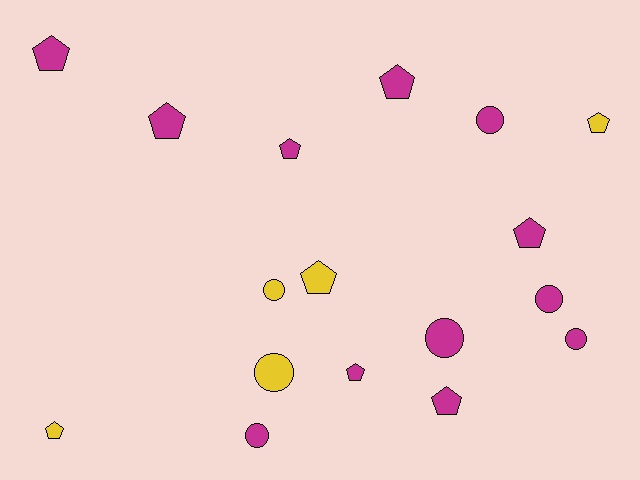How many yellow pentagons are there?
There are 3 yellow pentagons.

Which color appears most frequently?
Magenta, with 12 objects.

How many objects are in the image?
There are 17 objects.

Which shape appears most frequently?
Pentagon, with 10 objects.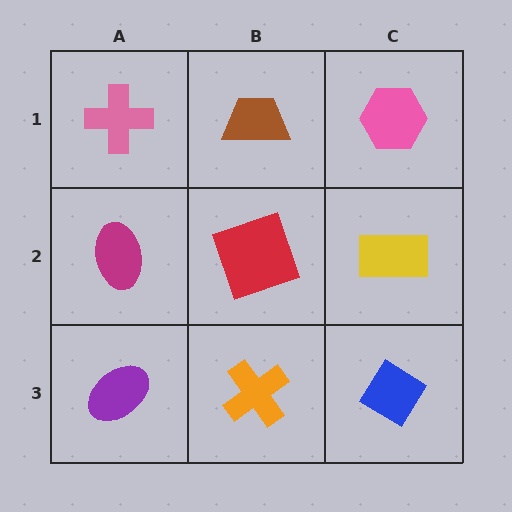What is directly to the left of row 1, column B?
A pink cross.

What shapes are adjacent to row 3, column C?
A yellow rectangle (row 2, column C), an orange cross (row 3, column B).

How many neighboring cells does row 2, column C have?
3.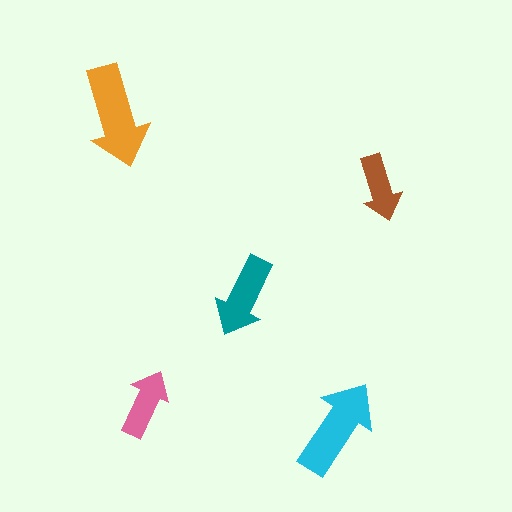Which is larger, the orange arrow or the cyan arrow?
The orange one.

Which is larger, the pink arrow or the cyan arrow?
The cyan one.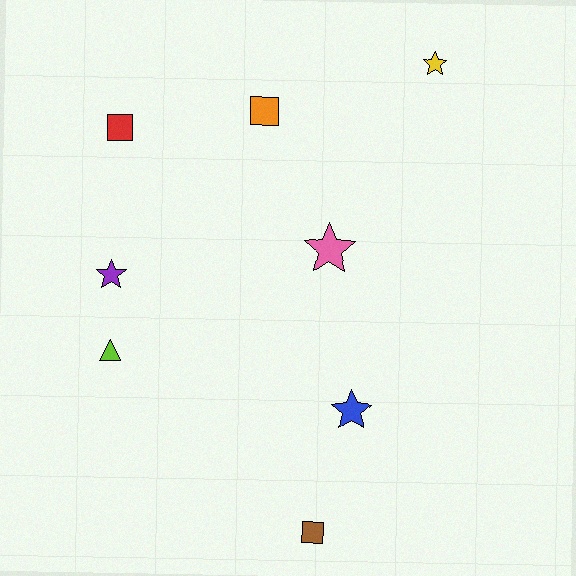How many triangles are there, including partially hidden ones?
There is 1 triangle.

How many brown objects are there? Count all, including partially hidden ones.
There is 1 brown object.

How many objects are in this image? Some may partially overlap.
There are 8 objects.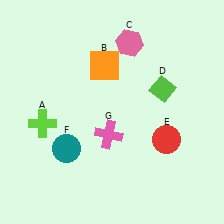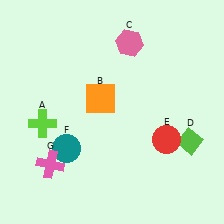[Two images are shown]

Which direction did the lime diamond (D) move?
The lime diamond (D) moved down.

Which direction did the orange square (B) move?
The orange square (B) moved down.